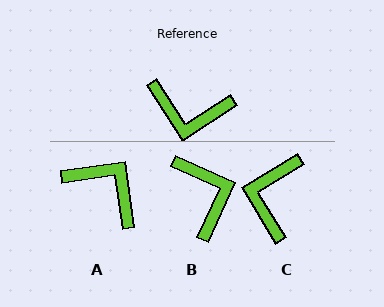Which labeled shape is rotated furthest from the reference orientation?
A, about 155 degrees away.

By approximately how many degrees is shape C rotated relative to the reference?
Approximately 92 degrees clockwise.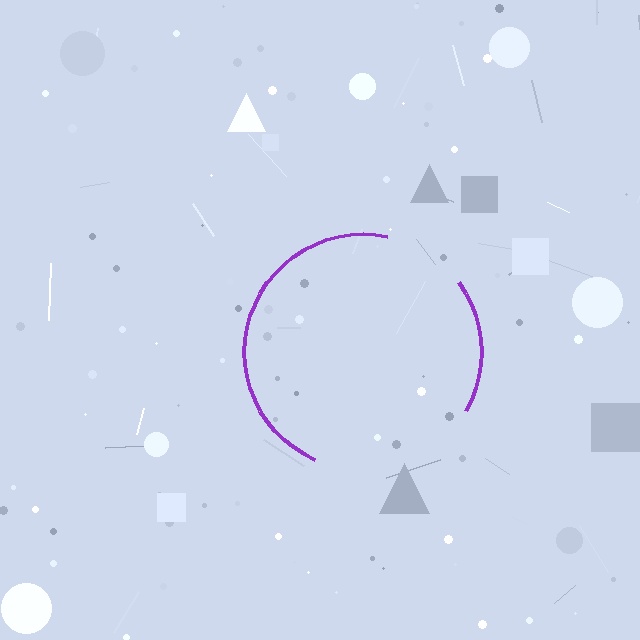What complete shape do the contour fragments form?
The contour fragments form a circle.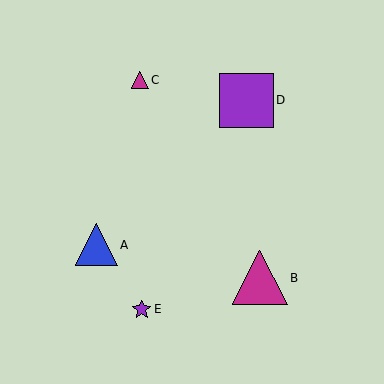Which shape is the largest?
The magenta triangle (labeled B) is the largest.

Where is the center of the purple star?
The center of the purple star is at (142, 309).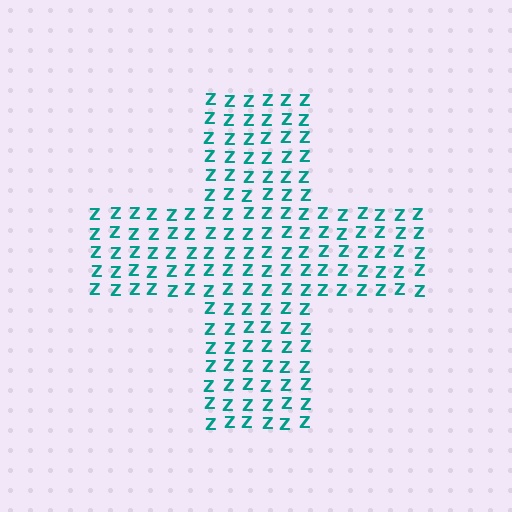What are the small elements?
The small elements are letter Z's.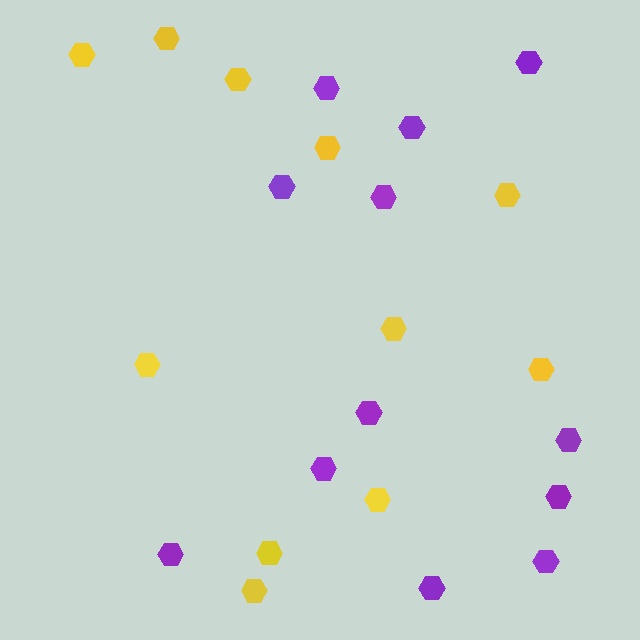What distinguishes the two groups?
There are 2 groups: one group of yellow hexagons (11) and one group of purple hexagons (12).